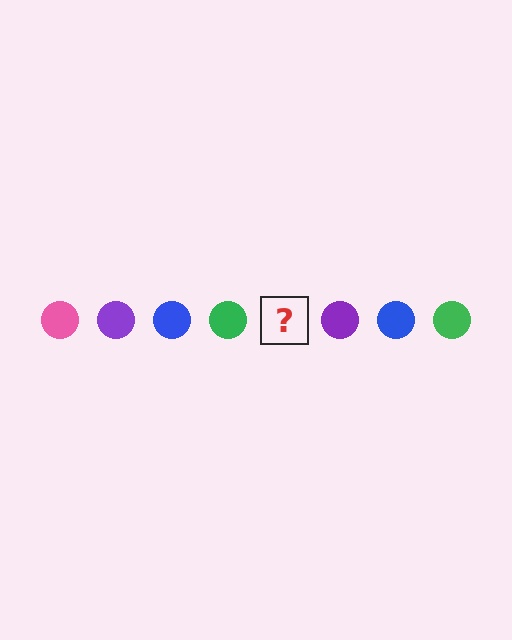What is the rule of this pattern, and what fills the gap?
The rule is that the pattern cycles through pink, purple, blue, green circles. The gap should be filled with a pink circle.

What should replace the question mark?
The question mark should be replaced with a pink circle.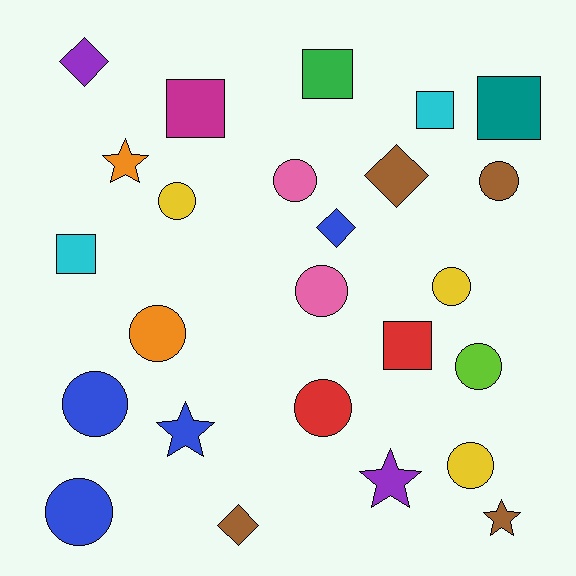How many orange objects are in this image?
There are 2 orange objects.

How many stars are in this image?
There are 4 stars.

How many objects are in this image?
There are 25 objects.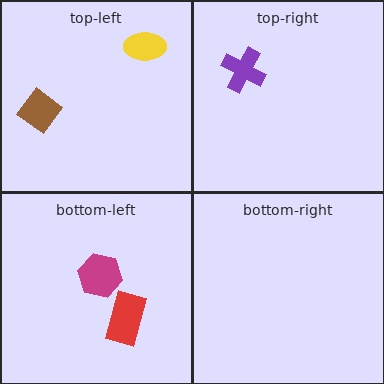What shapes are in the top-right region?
The purple cross.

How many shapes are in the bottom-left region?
2.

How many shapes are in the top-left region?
2.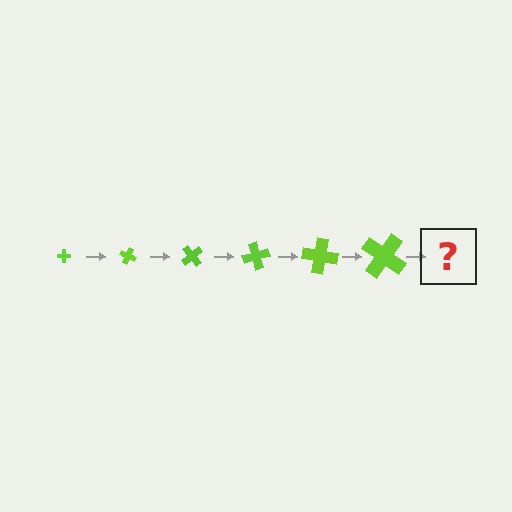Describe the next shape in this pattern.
It should be a cross, larger than the previous one and rotated 150 degrees from the start.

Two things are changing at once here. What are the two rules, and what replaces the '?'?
The two rules are that the cross grows larger each step and it rotates 25 degrees each step. The '?' should be a cross, larger than the previous one and rotated 150 degrees from the start.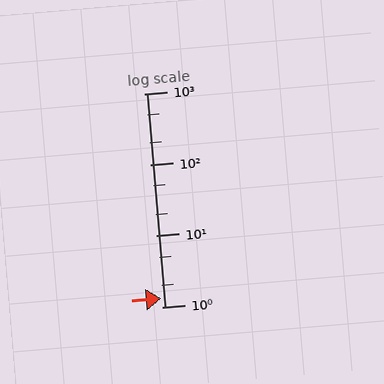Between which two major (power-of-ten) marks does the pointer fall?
The pointer is between 1 and 10.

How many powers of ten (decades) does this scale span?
The scale spans 3 decades, from 1 to 1000.